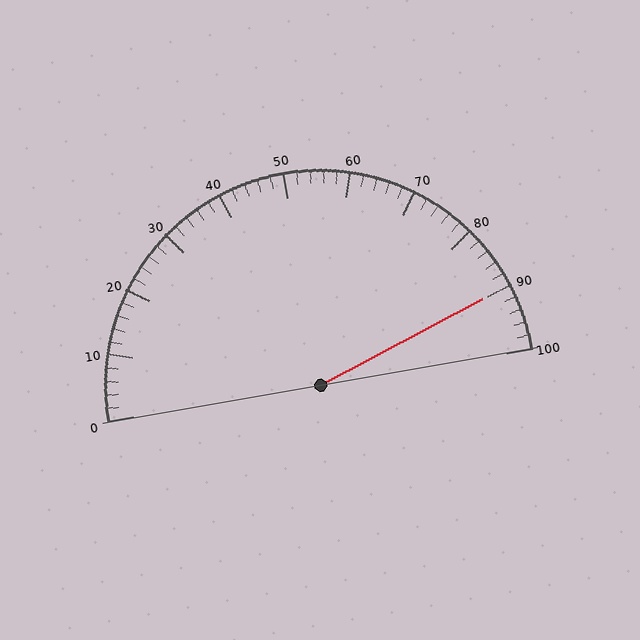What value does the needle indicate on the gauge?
The needle indicates approximately 90.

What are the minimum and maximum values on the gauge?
The gauge ranges from 0 to 100.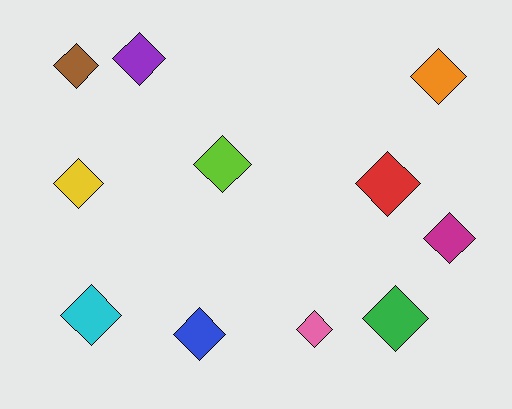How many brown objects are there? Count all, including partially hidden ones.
There is 1 brown object.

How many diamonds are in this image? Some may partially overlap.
There are 11 diamonds.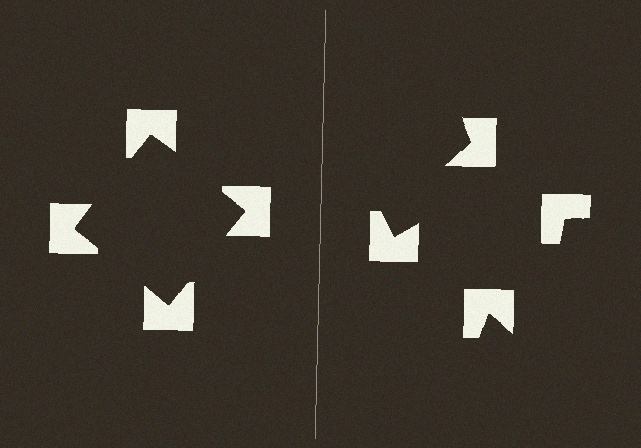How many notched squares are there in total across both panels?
8 — 4 on each side.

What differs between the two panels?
The notched squares are positioned identically on both sides; only the wedge orientations differ. On the left they align to a square; on the right they are misaligned.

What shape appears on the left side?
An illusory square.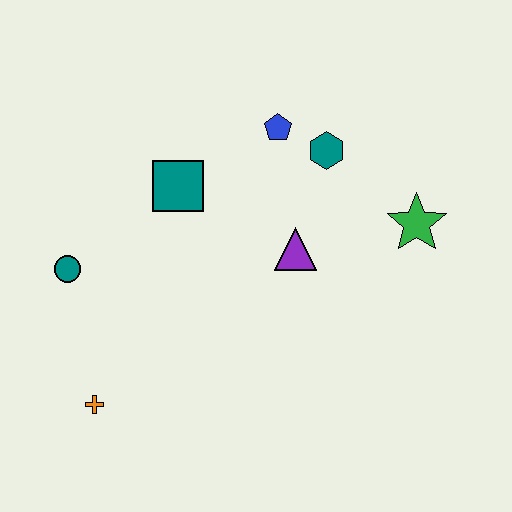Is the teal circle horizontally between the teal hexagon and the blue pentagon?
No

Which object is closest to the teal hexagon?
The blue pentagon is closest to the teal hexagon.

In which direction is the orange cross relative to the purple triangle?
The orange cross is to the left of the purple triangle.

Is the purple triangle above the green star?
No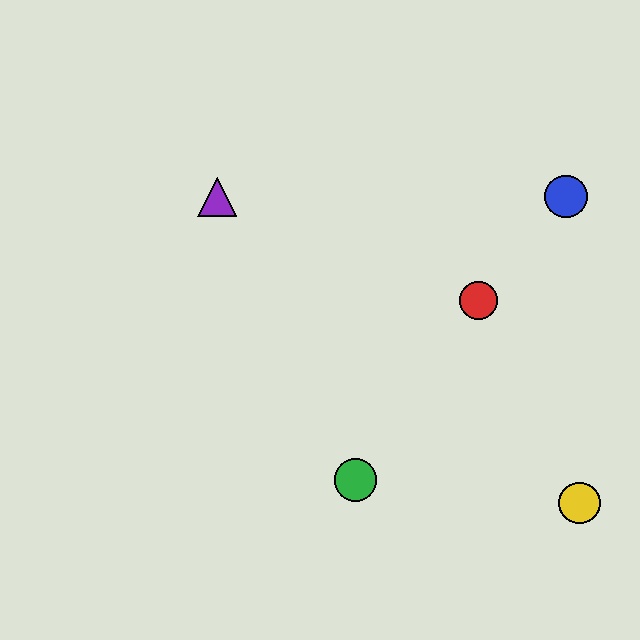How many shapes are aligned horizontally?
2 shapes (the blue circle, the purple triangle) are aligned horizontally.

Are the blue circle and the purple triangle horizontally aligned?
Yes, both are at y≈197.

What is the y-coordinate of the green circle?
The green circle is at y≈480.